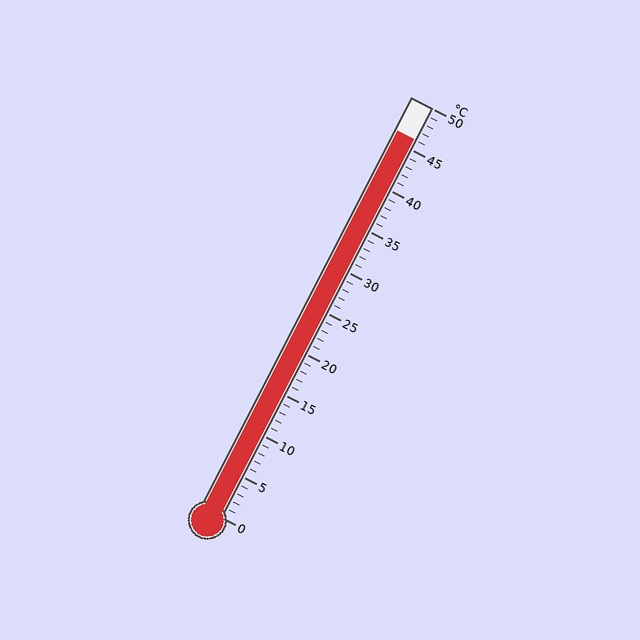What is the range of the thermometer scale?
The thermometer scale ranges from 0°C to 50°C.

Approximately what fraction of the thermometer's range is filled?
The thermometer is filled to approximately 90% of its range.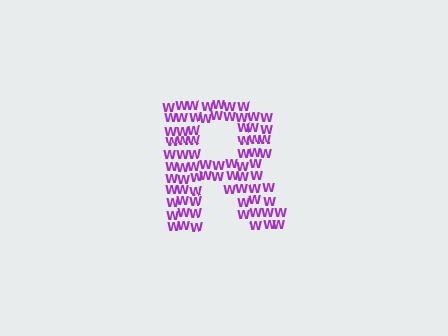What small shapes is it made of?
It is made of small letter W's.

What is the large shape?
The large shape is the letter R.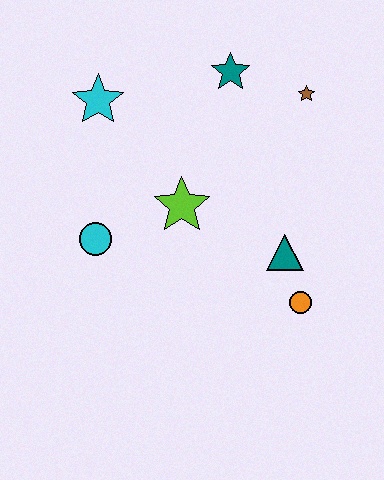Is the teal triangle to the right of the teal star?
Yes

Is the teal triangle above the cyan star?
No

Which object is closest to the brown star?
The teal star is closest to the brown star.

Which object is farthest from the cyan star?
The orange circle is farthest from the cyan star.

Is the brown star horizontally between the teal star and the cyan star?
No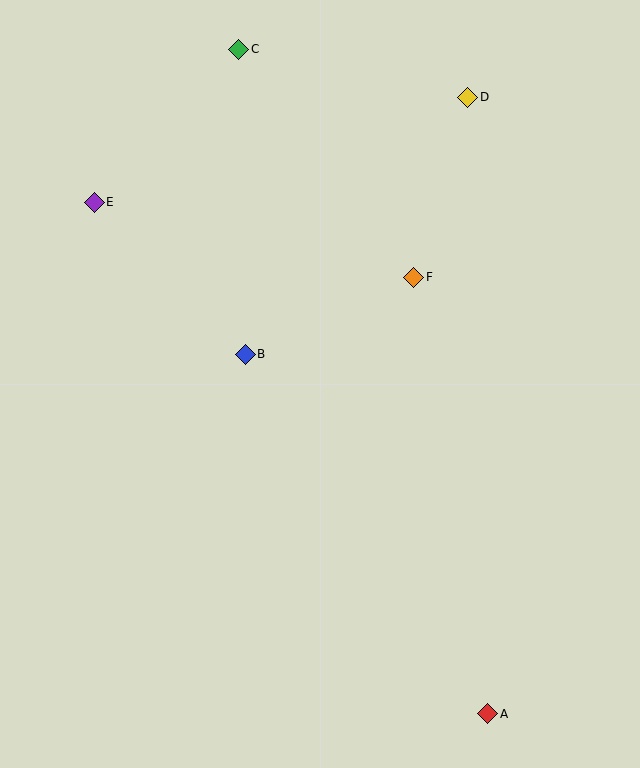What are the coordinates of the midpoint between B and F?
The midpoint between B and F is at (330, 316).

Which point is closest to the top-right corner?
Point D is closest to the top-right corner.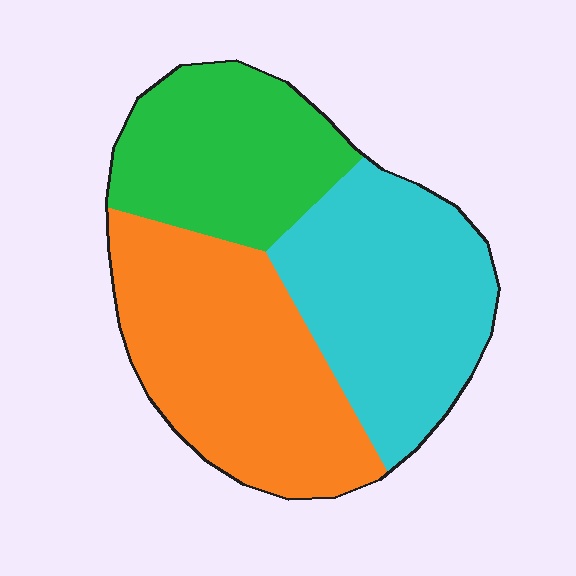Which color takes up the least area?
Green, at roughly 25%.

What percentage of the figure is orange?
Orange takes up between a quarter and a half of the figure.